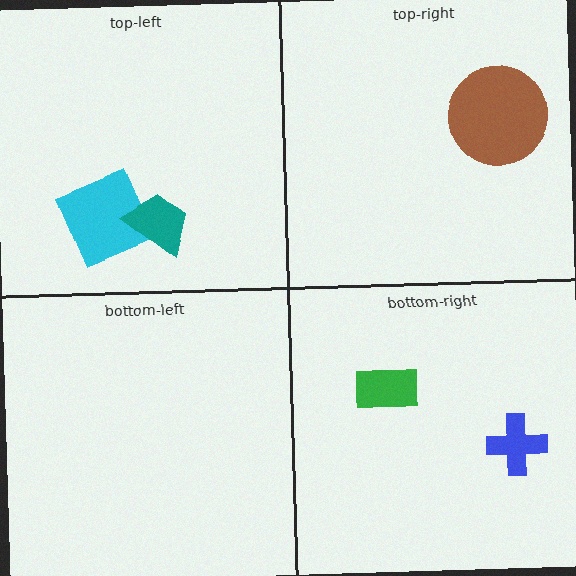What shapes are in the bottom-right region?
The green rectangle, the blue cross.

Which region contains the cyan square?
The top-left region.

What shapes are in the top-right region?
The brown circle.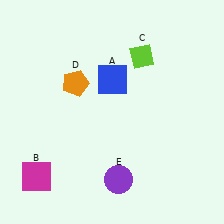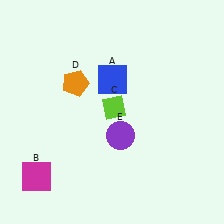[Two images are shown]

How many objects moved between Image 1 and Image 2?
2 objects moved between the two images.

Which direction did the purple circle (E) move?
The purple circle (E) moved up.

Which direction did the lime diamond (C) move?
The lime diamond (C) moved down.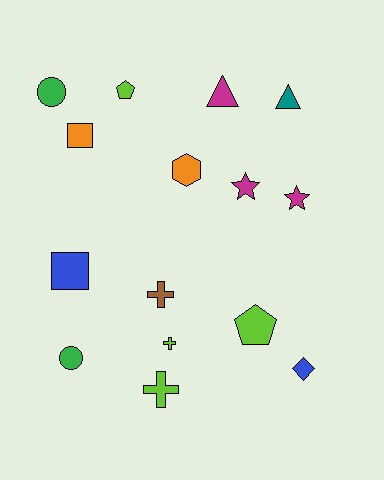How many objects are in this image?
There are 15 objects.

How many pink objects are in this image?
There are no pink objects.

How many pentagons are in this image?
There are 2 pentagons.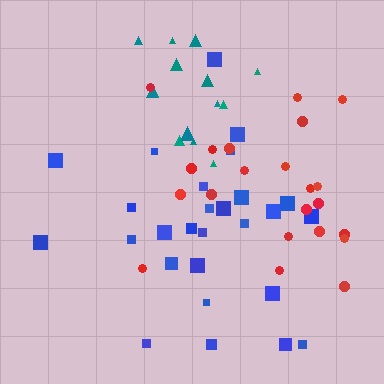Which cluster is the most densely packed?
Teal.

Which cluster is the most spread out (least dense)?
Red.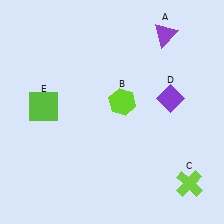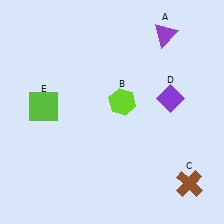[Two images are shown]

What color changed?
The cross (C) changed from lime in Image 1 to brown in Image 2.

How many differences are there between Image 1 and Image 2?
There is 1 difference between the two images.